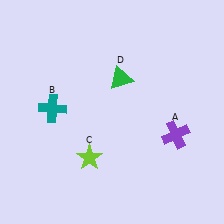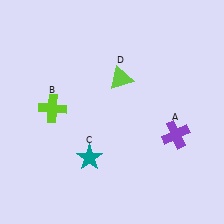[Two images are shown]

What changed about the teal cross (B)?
In Image 1, B is teal. In Image 2, it changed to lime.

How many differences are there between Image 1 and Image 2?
There are 3 differences between the two images.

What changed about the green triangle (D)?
In Image 1, D is green. In Image 2, it changed to lime.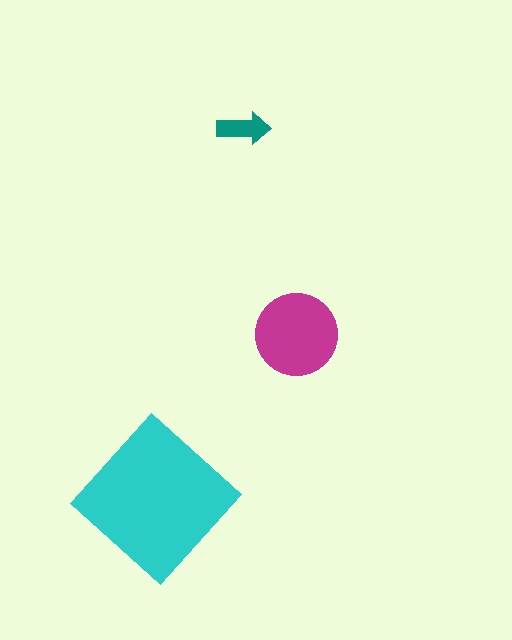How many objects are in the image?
There are 3 objects in the image.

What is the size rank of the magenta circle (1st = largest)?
2nd.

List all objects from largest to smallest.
The cyan diamond, the magenta circle, the teal arrow.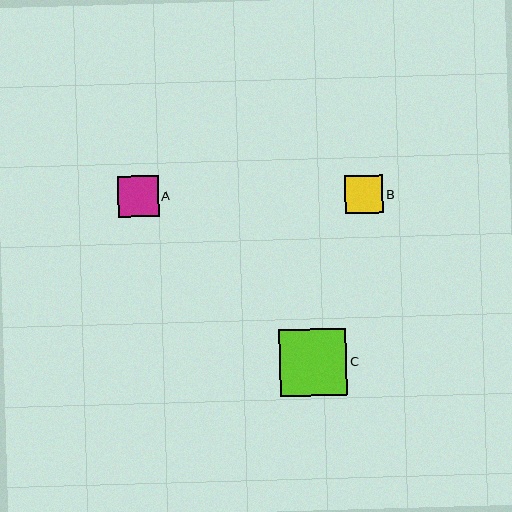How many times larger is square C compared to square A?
Square C is approximately 1.7 times the size of square A.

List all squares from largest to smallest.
From largest to smallest: C, A, B.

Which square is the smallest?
Square B is the smallest with a size of approximately 38 pixels.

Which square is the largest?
Square C is the largest with a size of approximately 68 pixels.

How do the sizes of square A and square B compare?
Square A and square B are approximately the same size.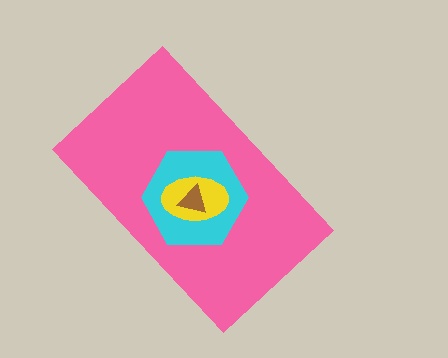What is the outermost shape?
The pink rectangle.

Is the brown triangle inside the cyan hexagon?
Yes.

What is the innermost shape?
The brown triangle.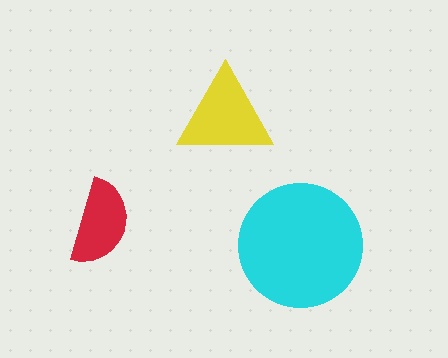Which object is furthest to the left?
The red semicircle is leftmost.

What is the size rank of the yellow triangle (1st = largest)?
2nd.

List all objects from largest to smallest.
The cyan circle, the yellow triangle, the red semicircle.